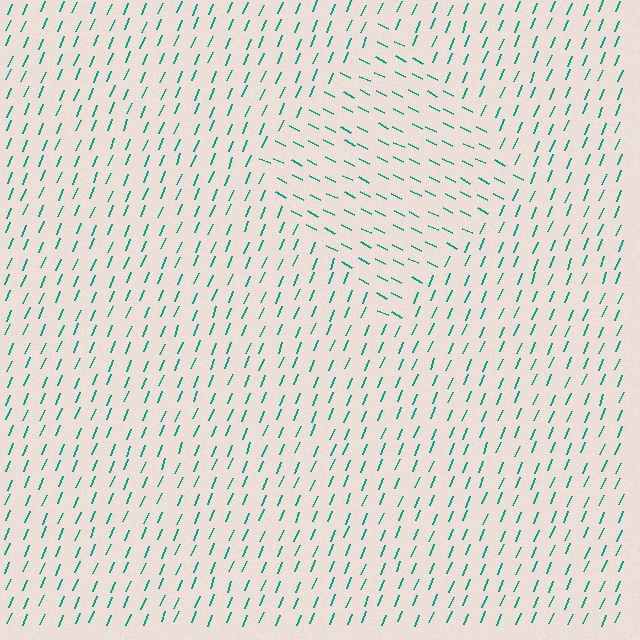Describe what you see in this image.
The image is filled with small teal line segments. A diamond region in the image has lines oriented differently from the surrounding lines, creating a visible texture boundary.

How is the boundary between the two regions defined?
The boundary is defined purely by a change in line orientation (approximately 86 degrees difference). All lines are the same color and thickness.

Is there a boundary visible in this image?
Yes, there is a texture boundary formed by a change in line orientation.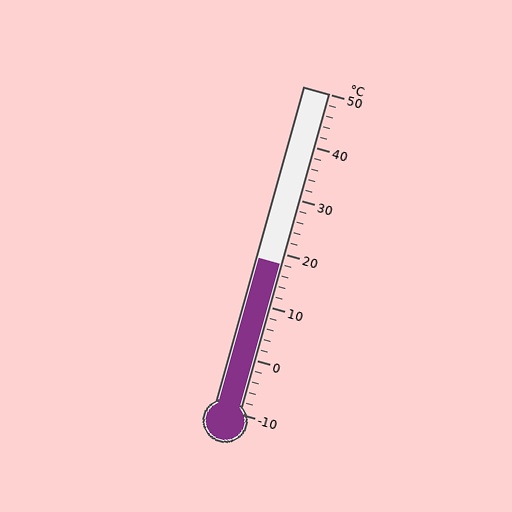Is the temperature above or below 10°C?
The temperature is above 10°C.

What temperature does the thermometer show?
The thermometer shows approximately 18°C.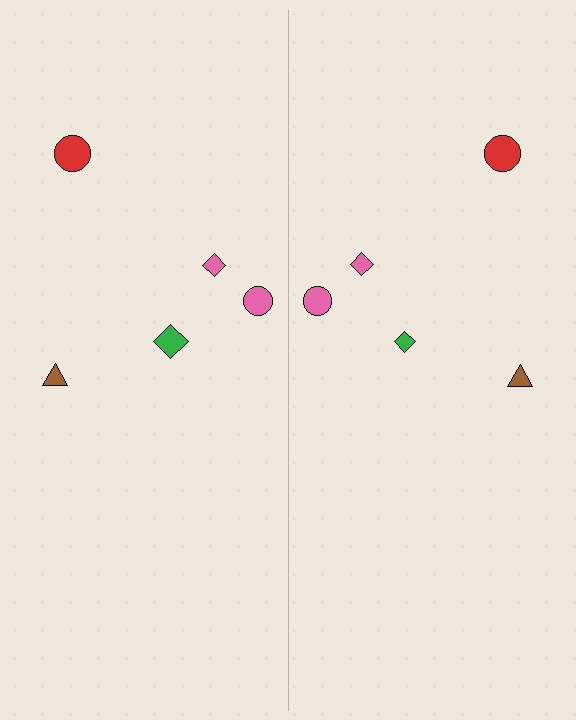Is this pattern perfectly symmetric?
No, the pattern is not perfectly symmetric. The green diamond on the right side has a different size than its mirror counterpart.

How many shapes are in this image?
There are 10 shapes in this image.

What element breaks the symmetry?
The green diamond on the right side has a different size than its mirror counterpart.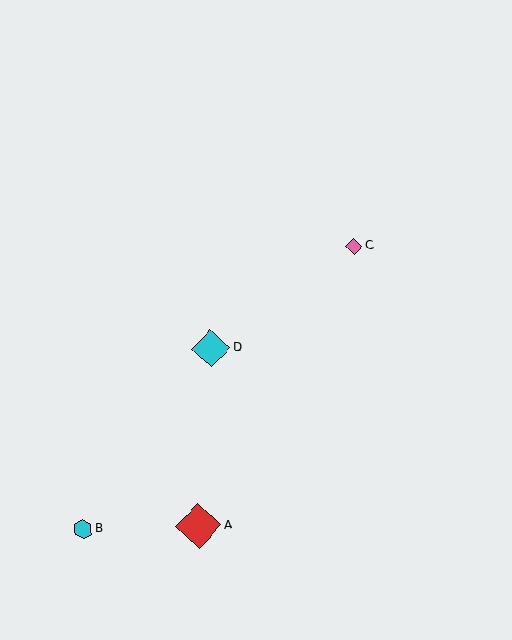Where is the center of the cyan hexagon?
The center of the cyan hexagon is at (83, 529).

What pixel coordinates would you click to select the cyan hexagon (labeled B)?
Click at (83, 529) to select the cyan hexagon B.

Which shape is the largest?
The red diamond (labeled A) is the largest.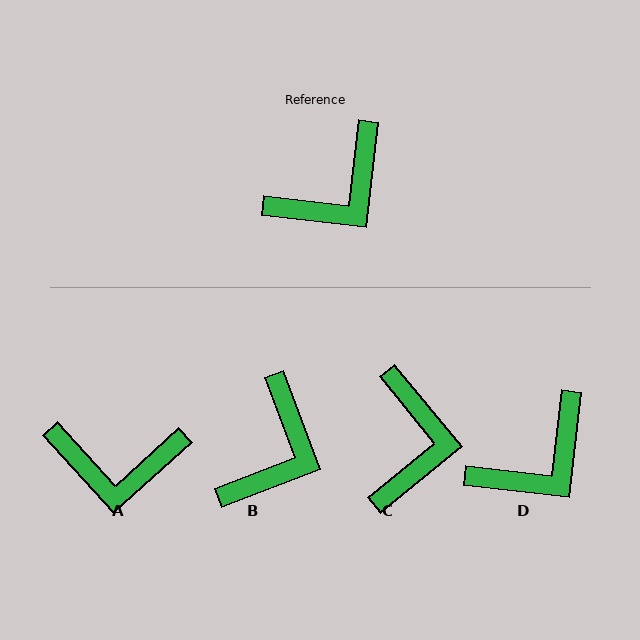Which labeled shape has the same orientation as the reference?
D.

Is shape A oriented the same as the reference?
No, it is off by about 41 degrees.